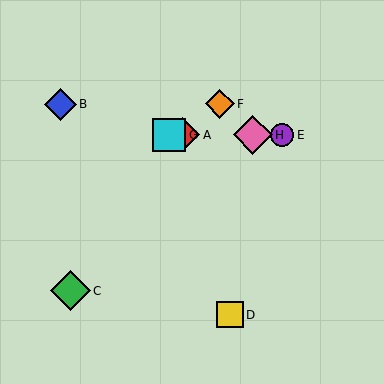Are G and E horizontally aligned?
Yes, both are at y≈135.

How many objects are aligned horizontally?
4 objects (A, E, G, H) are aligned horizontally.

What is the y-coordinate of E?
Object E is at y≈135.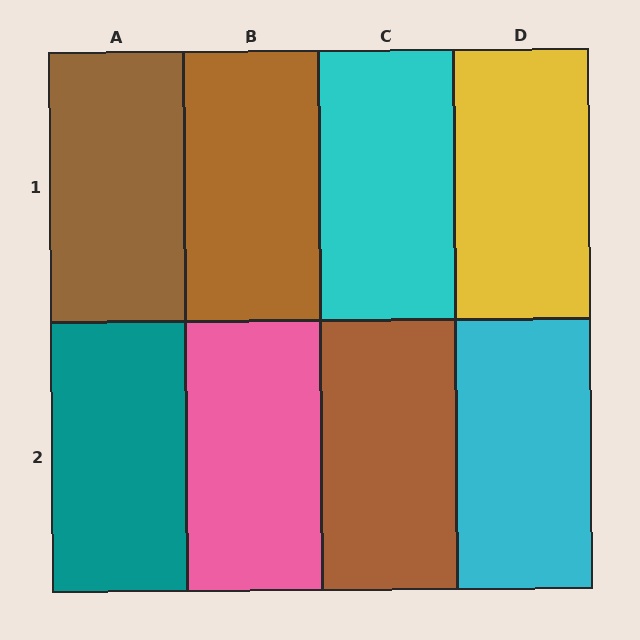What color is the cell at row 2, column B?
Pink.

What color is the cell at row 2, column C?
Brown.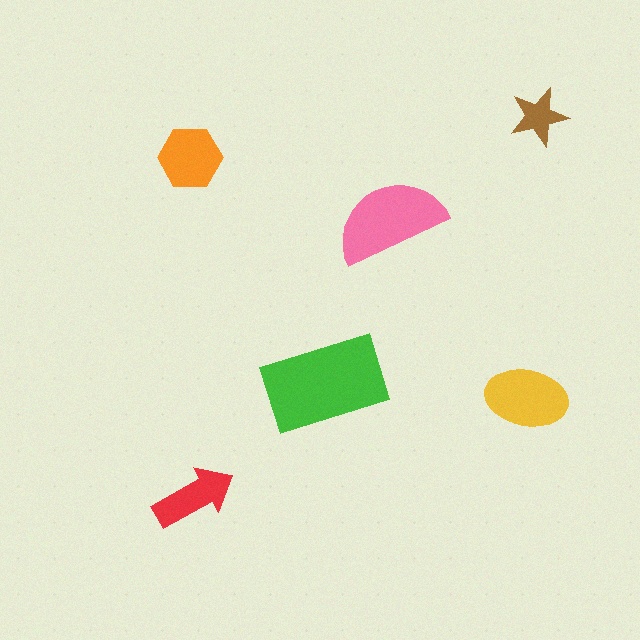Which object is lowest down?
The red arrow is bottommost.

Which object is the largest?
The green rectangle.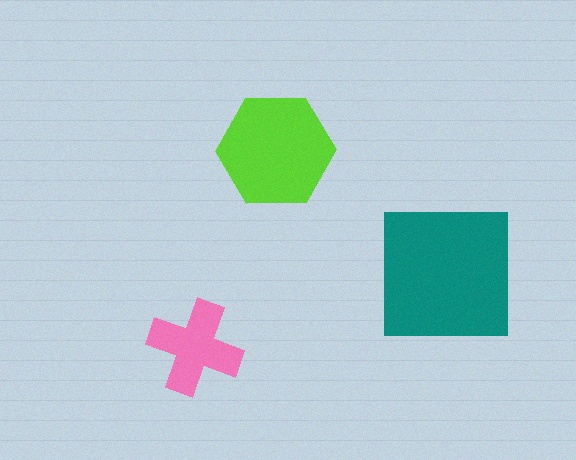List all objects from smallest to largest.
The pink cross, the lime hexagon, the teal square.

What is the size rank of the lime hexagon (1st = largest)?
2nd.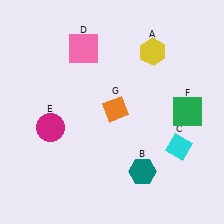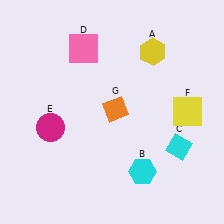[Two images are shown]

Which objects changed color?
B changed from teal to cyan. F changed from green to yellow.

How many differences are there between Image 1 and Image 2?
There are 2 differences between the two images.